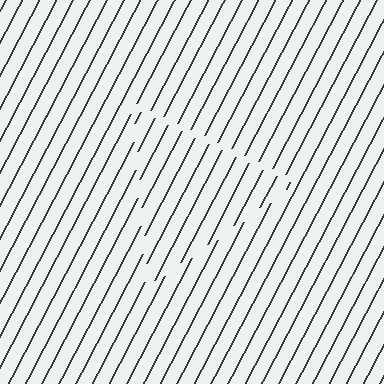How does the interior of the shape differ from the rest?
The interior of the shape contains the same grating, shifted by half a period — the contour is defined by the phase discontinuity where line-ends from the inner and outer gratings abut.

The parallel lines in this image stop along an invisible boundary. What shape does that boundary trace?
An illusory triangle. The interior of the shape contains the same grating, shifted by half a period — the contour is defined by the phase discontinuity where line-ends from the inner and outer gratings abut.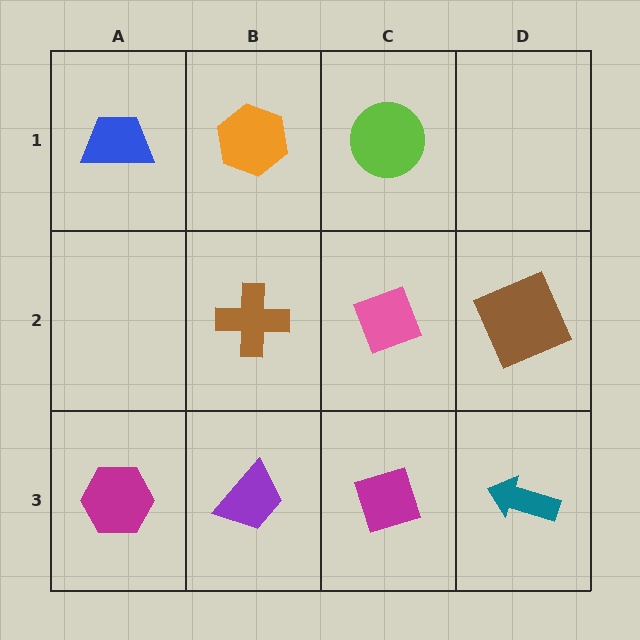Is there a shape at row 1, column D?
No, that cell is empty.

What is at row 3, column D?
A teal arrow.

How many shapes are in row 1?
3 shapes.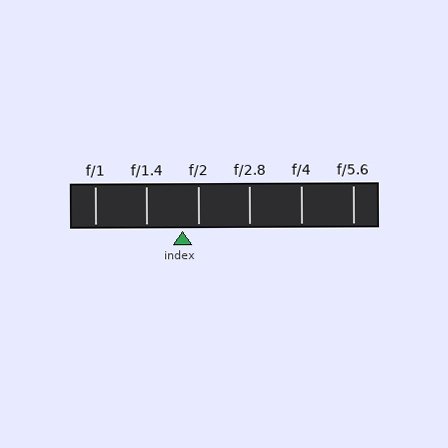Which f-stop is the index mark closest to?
The index mark is closest to f/2.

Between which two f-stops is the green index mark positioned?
The index mark is between f/1.4 and f/2.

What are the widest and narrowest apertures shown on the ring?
The widest aperture shown is f/1 and the narrowest is f/5.6.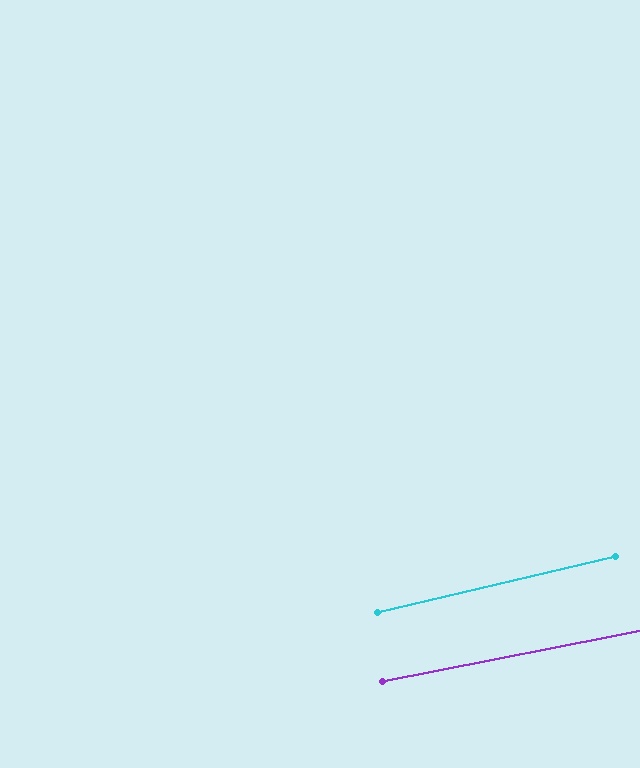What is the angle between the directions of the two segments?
Approximately 2 degrees.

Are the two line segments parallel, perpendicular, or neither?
Parallel — their directions differ by only 2.0°.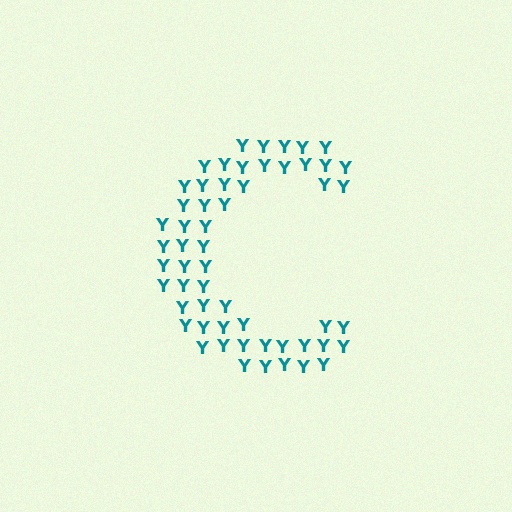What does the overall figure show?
The overall figure shows the letter C.